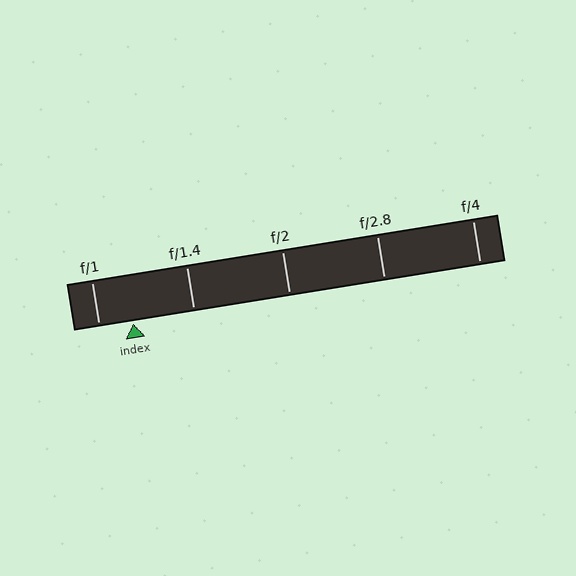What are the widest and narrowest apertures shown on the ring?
The widest aperture shown is f/1 and the narrowest is f/4.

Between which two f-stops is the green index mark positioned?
The index mark is between f/1 and f/1.4.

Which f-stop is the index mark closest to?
The index mark is closest to f/1.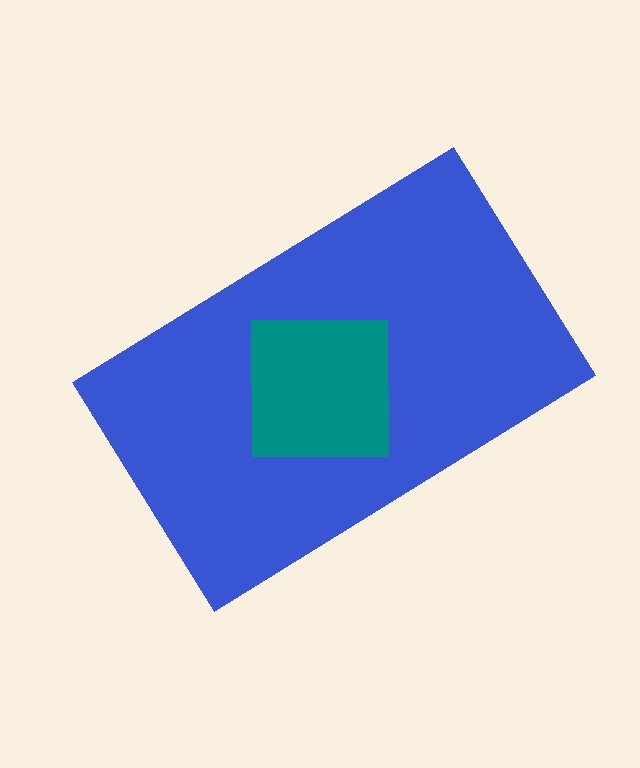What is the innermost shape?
The teal square.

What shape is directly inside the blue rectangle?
The teal square.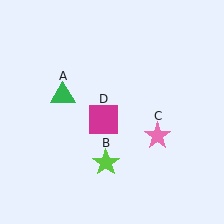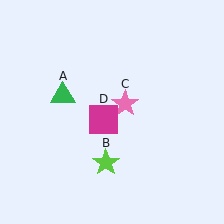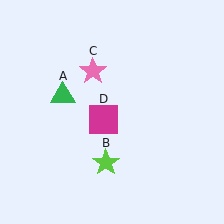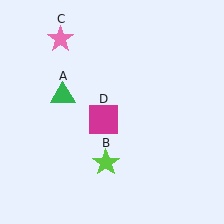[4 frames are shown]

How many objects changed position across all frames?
1 object changed position: pink star (object C).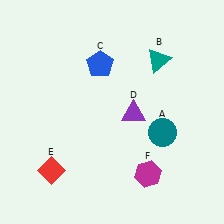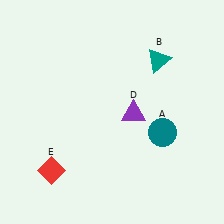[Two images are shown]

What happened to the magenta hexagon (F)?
The magenta hexagon (F) was removed in Image 2. It was in the bottom-right area of Image 1.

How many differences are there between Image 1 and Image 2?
There are 2 differences between the two images.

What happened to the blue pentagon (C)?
The blue pentagon (C) was removed in Image 2. It was in the top-left area of Image 1.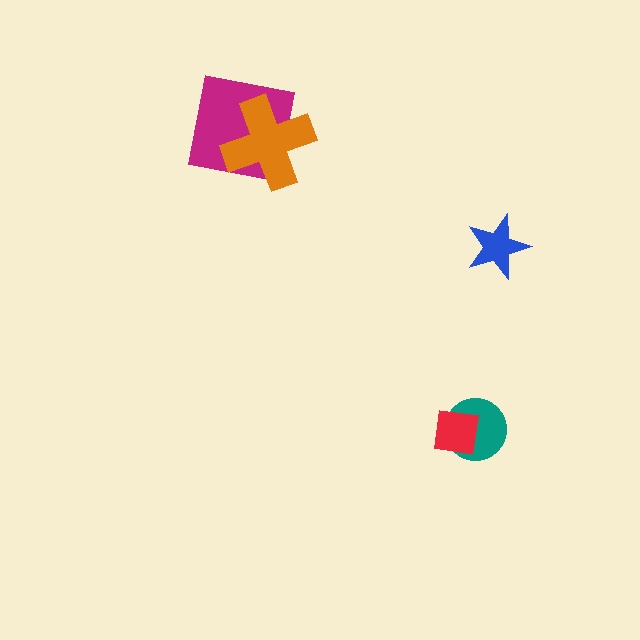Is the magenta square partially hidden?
Yes, it is partially covered by another shape.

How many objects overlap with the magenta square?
1 object overlaps with the magenta square.